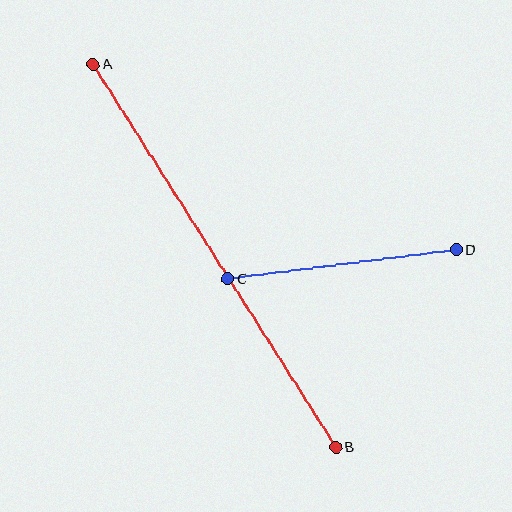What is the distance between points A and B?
The distance is approximately 453 pixels.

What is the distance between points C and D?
The distance is approximately 230 pixels.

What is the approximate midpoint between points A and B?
The midpoint is at approximately (215, 256) pixels.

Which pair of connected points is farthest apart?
Points A and B are farthest apart.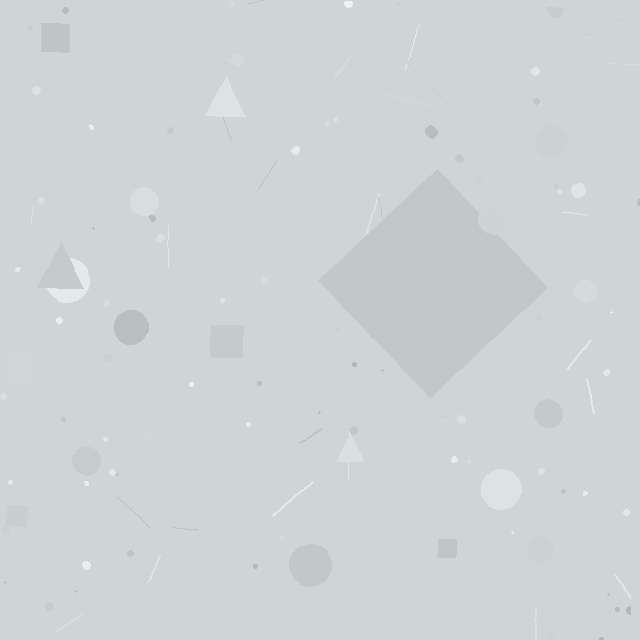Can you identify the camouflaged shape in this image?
The camouflaged shape is a diamond.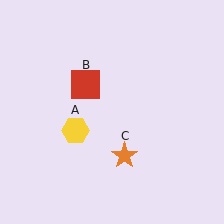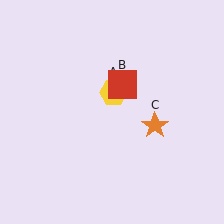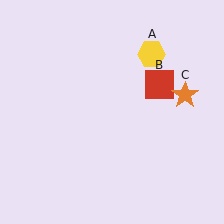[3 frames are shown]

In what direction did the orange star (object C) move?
The orange star (object C) moved up and to the right.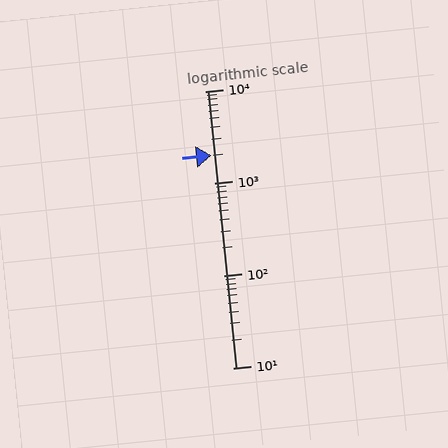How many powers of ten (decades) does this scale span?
The scale spans 3 decades, from 10 to 10000.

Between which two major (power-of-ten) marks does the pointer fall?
The pointer is between 1000 and 10000.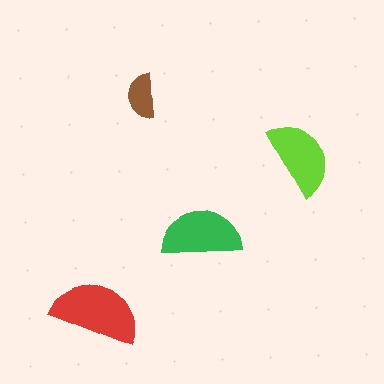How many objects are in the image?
There are 4 objects in the image.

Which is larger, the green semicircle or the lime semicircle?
The green one.